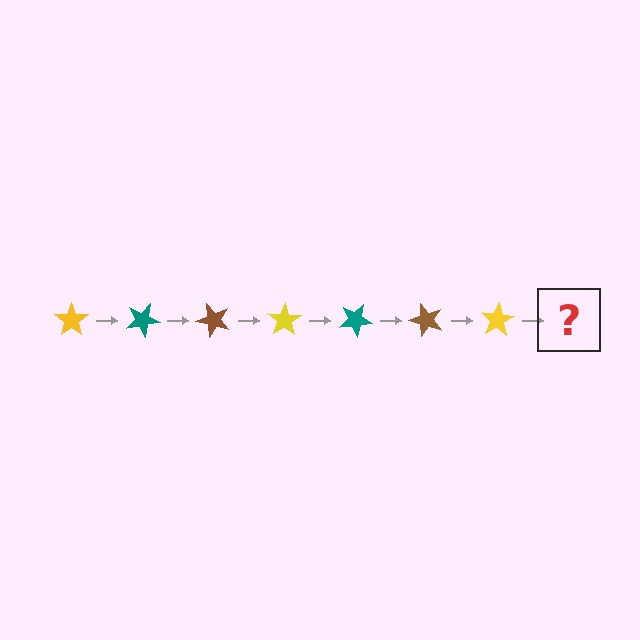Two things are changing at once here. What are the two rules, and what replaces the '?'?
The two rules are that it rotates 25 degrees each step and the color cycles through yellow, teal, and brown. The '?' should be a teal star, rotated 175 degrees from the start.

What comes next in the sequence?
The next element should be a teal star, rotated 175 degrees from the start.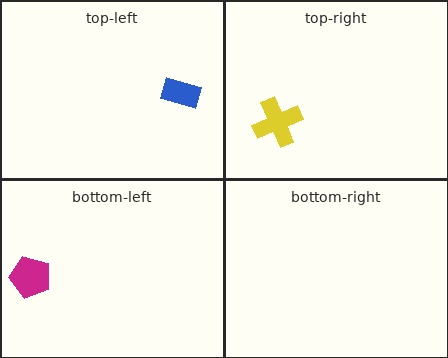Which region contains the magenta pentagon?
The bottom-left region.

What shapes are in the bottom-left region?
The magenta pentagon.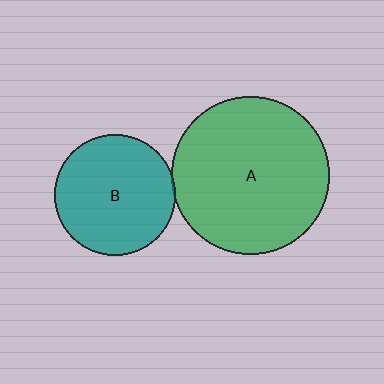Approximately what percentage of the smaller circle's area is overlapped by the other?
Approximately 5%.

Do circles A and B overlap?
Yes.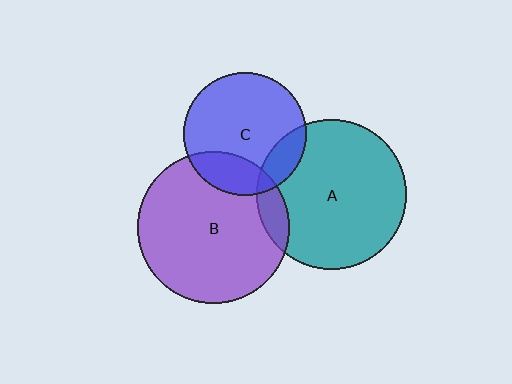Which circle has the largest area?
Circle B (purple).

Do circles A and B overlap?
Yes.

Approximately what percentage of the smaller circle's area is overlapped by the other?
Approximately 10%.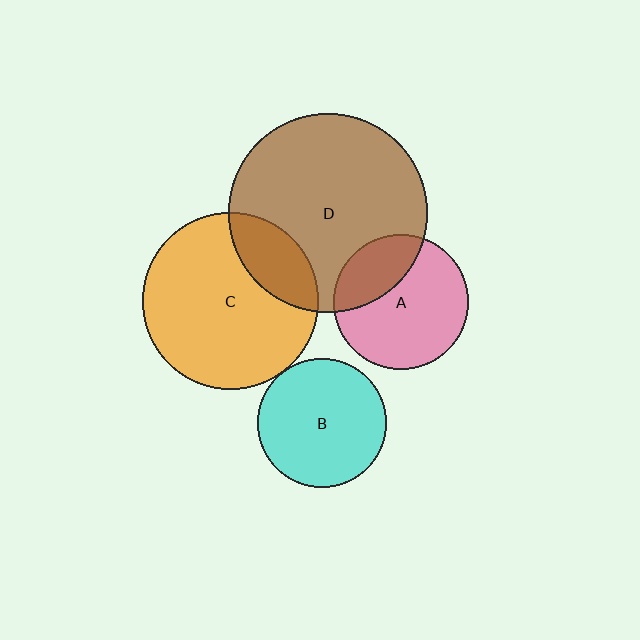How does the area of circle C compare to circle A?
Approximately 1.7 times.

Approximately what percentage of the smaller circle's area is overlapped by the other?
Approximately 20%.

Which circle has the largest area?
Circle D (brown).